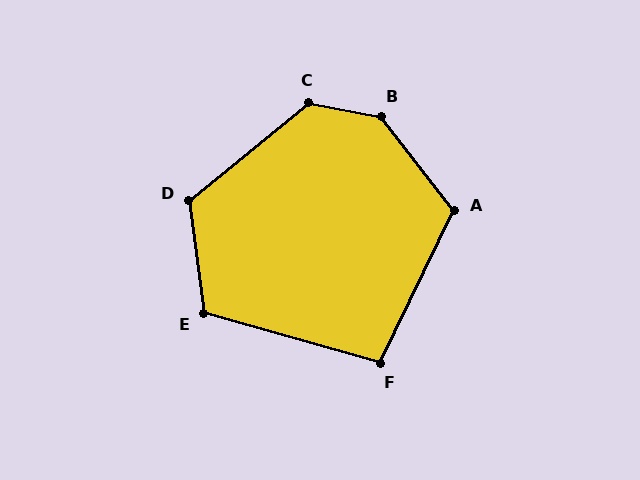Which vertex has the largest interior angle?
B, at approximately 139 degrees.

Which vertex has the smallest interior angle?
F, at approximately 100 degrees.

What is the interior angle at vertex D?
Approximately 121 degrees (obtuse).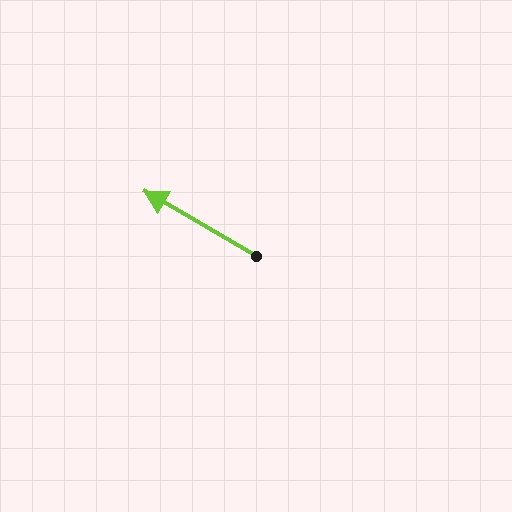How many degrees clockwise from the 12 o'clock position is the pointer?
Approximately 300 degrees.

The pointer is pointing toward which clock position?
Roughly 10 o'clock.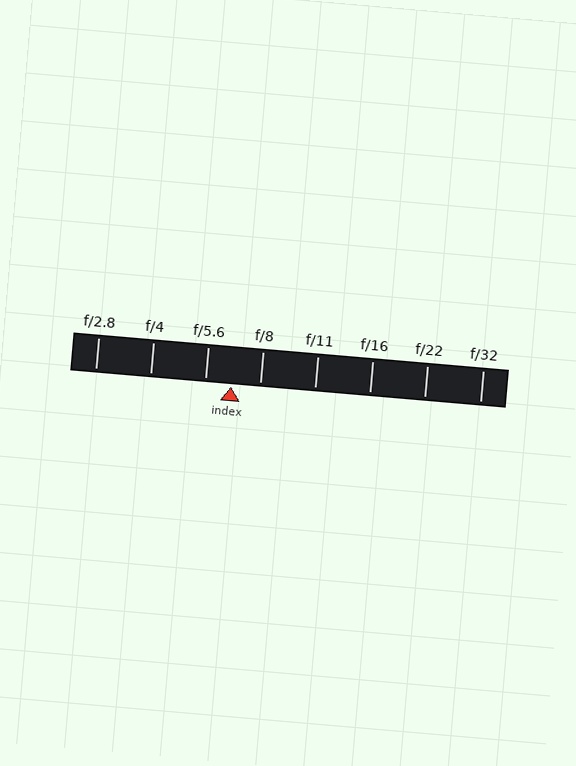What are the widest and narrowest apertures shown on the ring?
The widest aperture shown is f/2.8 and the narrowest is f/32.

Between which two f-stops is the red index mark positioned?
The index mark is between f/5.6 and f/8.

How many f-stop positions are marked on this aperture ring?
There are 8 f-stop positions marked.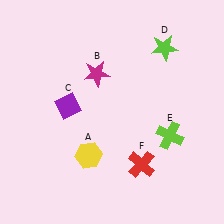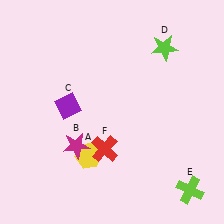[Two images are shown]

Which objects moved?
The objects that moved are: the magenta star (B), the lime cross (E), the red cross (F).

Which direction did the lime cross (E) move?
The lime cross (E) moved down.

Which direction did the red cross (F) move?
The red cross (F) moved left.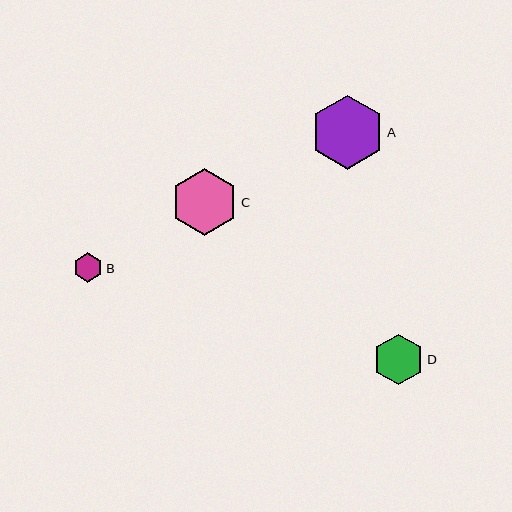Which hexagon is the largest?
Hexagon A is the largest with a size of approximately 74 pixels.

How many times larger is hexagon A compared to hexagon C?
Hexagon A is approximately 1.1 times the size of hexagon C.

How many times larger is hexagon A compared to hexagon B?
Hexagon A is approximately 2.6 times the size of hexagon B.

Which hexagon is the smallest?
Hexagon B is the smallest with a size of approximately 29 pixels.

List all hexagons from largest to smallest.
From largest to smallest: A, C, D, B.